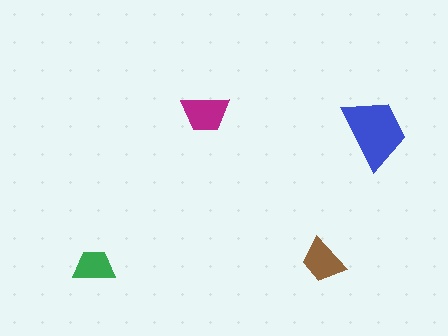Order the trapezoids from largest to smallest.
the blue one, the magenta one, the brown one, the green one.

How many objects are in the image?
There are 4 objects in the image.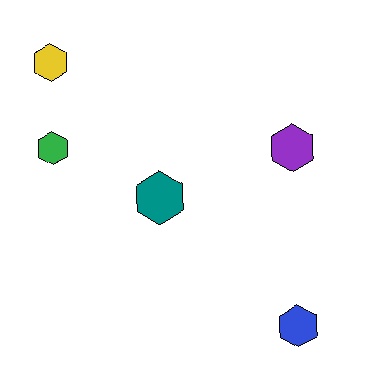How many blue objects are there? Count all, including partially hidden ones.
There is 1 blue object.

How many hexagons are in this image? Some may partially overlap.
There are 5 hexagons.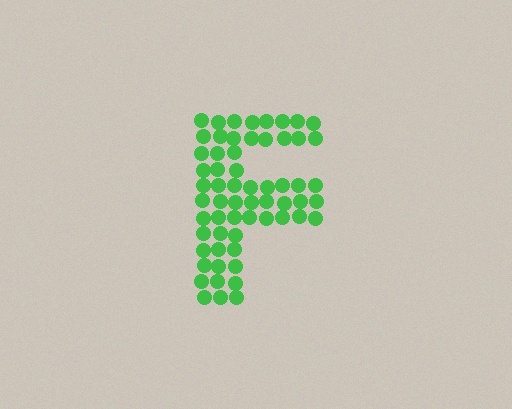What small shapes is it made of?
It is made of small circles.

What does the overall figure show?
The overall figure shows the letter F.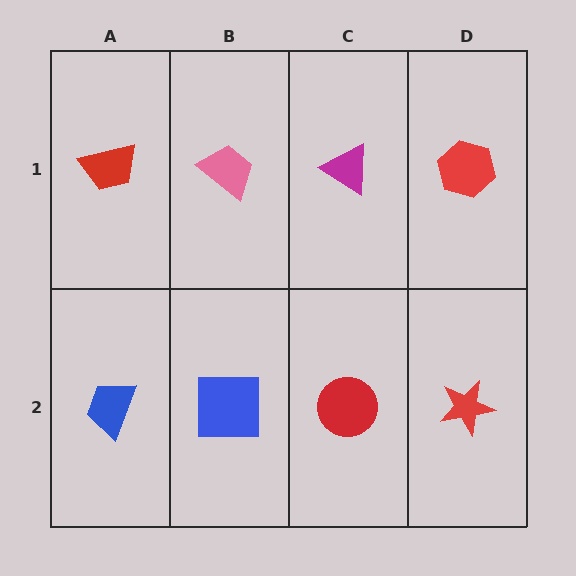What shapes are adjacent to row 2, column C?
A magenta triangle (row 1, column C), a blue square (row 2, column B), a red star (row 2, column D).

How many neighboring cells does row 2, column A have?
2.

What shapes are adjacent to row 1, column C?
A red circle (row 2, column C), a pink trapezoid (row 1, column B), a red hexagon (row 1, column D).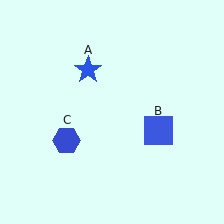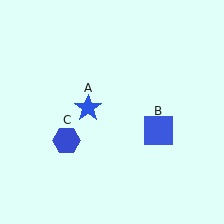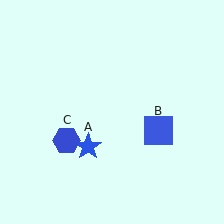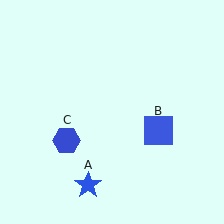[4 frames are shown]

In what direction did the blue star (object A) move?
The blue star (object A) moved down.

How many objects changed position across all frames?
1 object changed position: blue star (object A).